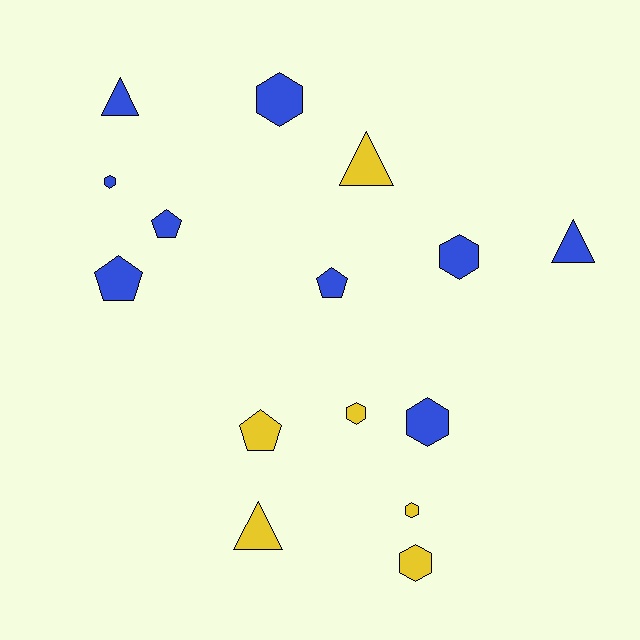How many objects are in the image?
There are 15 objects.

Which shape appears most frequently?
Hexagon, with 7 objects.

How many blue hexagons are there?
There are 4 blue hexagons.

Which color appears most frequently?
Blue, with 9 objects.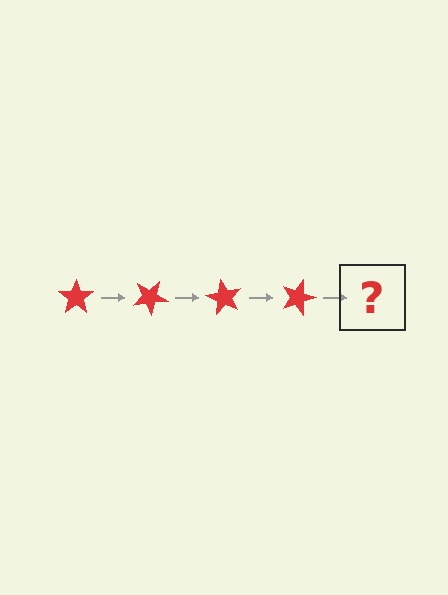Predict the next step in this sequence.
The next step is a red star rotated 120 degrees.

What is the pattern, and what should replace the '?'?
The pattern is that the star rotates 30 degrees each step. The '?' should be a red star rotated 120 degrees.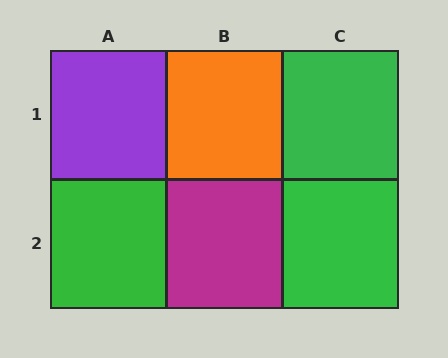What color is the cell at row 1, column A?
Purple.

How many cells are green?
3 cells are green.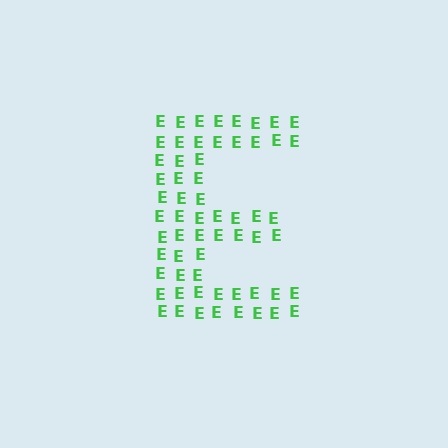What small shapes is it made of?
It is made of small letter E's.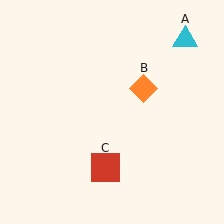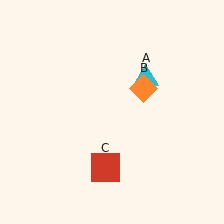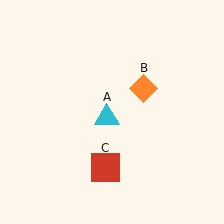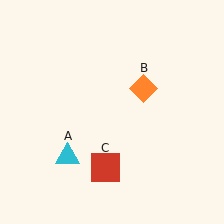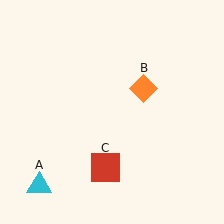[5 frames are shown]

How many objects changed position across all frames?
1 object changed position: cyan triangle (object A).